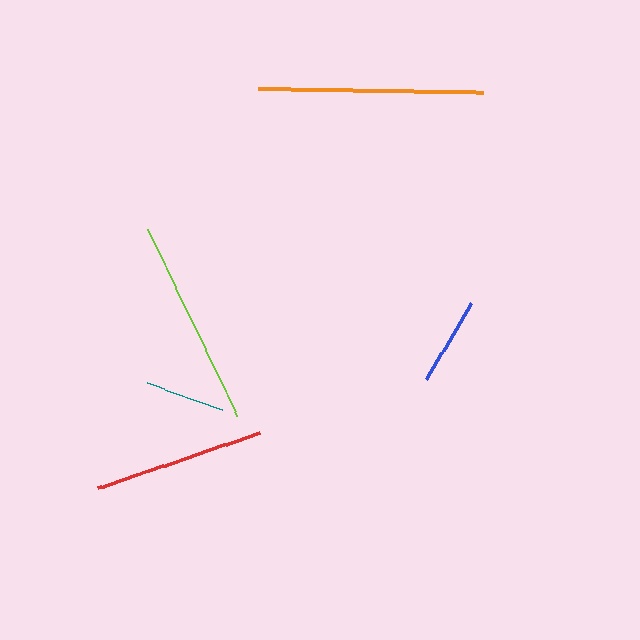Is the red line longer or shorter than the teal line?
The red line is longer than the teal line.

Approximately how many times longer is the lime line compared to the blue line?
The lime line is approximately 2.4 times the length of the blue line.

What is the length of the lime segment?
The lime segment is approximately 207 pixels long.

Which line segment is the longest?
The orange line is the longest at approximately 224 pixels.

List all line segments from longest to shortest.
From longest to shortest: orange, lime, red, blue, teal.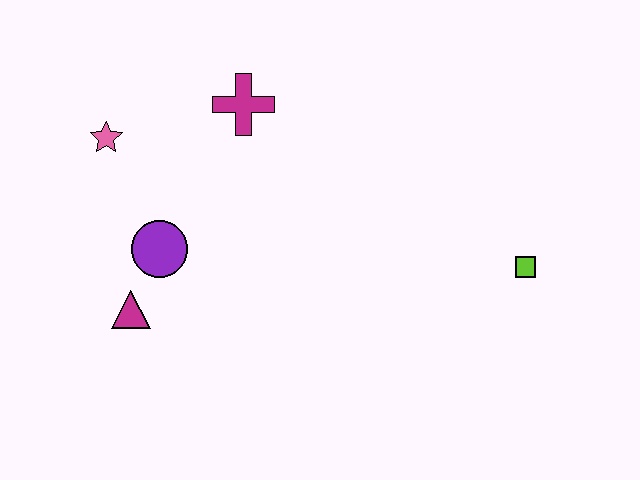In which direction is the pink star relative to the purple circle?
The pink star is above the purple circle.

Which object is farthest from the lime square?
The pink star is farthest from the lime square.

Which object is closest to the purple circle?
The magenta triangle is closest to the purple circle.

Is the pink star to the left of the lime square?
Yes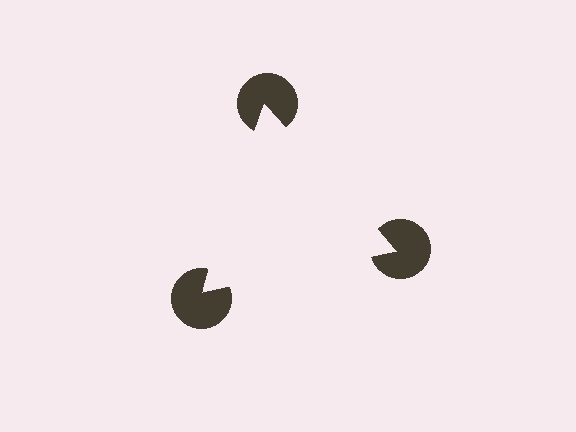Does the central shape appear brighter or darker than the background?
It typically appears slightly brighter than the background, even though no actual brightness change is drawn.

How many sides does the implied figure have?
3 sides.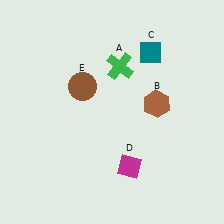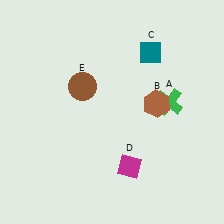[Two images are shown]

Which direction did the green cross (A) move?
The green cross (A) moved right.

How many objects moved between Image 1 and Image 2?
1 object moved between the two images.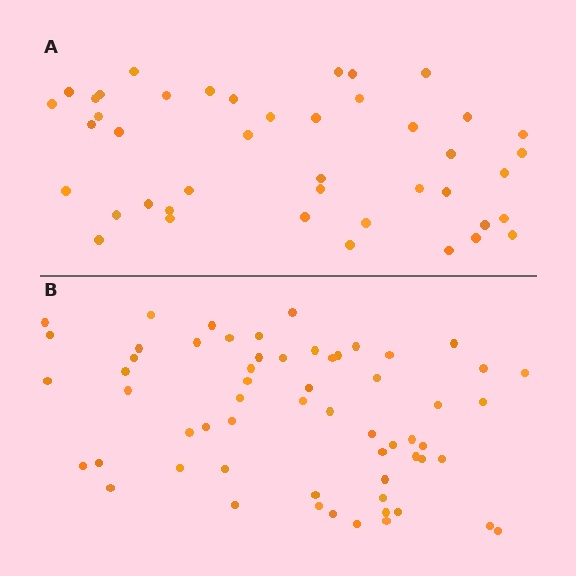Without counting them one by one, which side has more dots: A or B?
Region B (the bottom region) has more dots.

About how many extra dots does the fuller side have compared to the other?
Region B has approximately 15 more dots than region A.